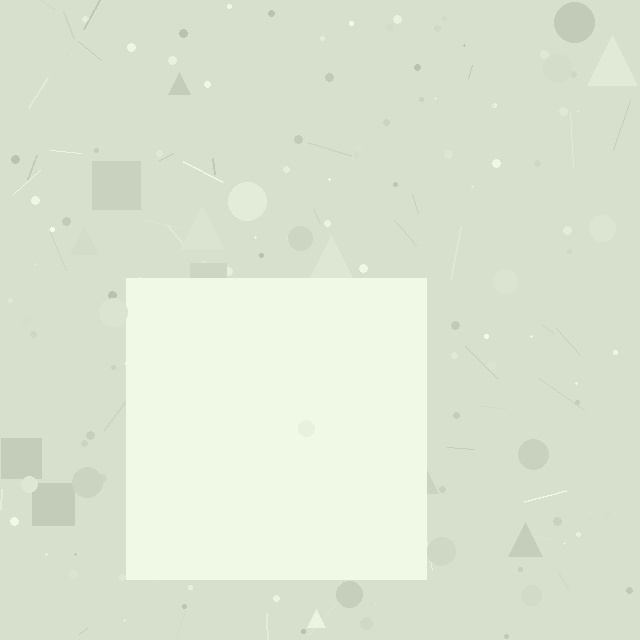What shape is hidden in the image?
A square is hidden in the image.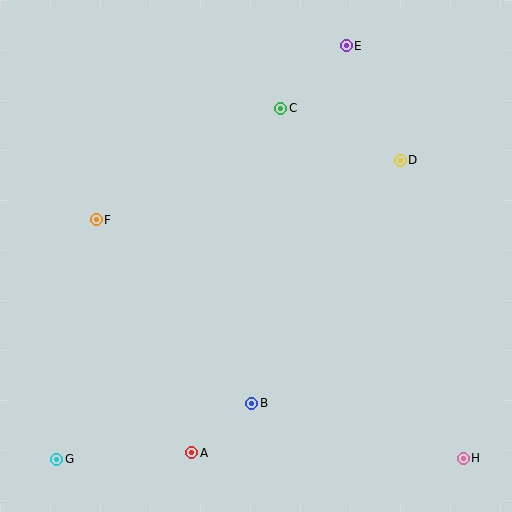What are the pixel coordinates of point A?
Point A is at (192, 453).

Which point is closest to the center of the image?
Point B at (252, 403) is closest to the center.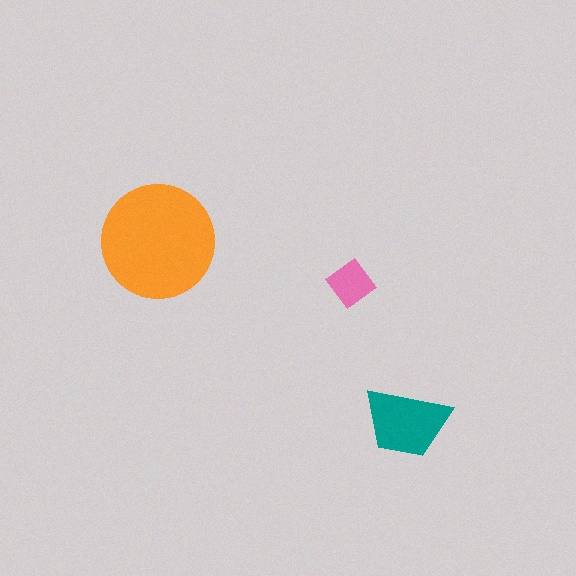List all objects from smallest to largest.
The pink diamond, the teal trapezoid, the orange circle.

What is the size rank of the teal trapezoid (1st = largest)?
2nd.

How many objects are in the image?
There are 3 objects in the image.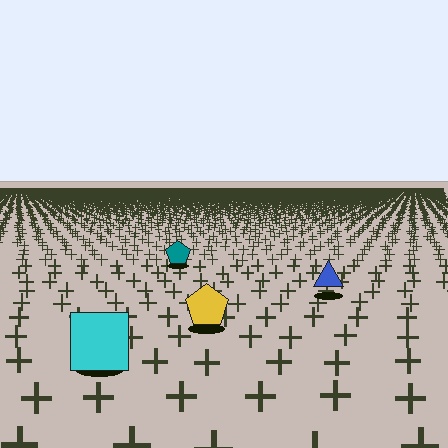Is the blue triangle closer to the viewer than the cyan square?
No. The cyan square is closer — you can tell from the texture gradient: the ground texture is coarser near it.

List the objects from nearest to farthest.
From nearest to farthest: the cyan square, the yellow pentagon, the blue triangle, the teal pentagon.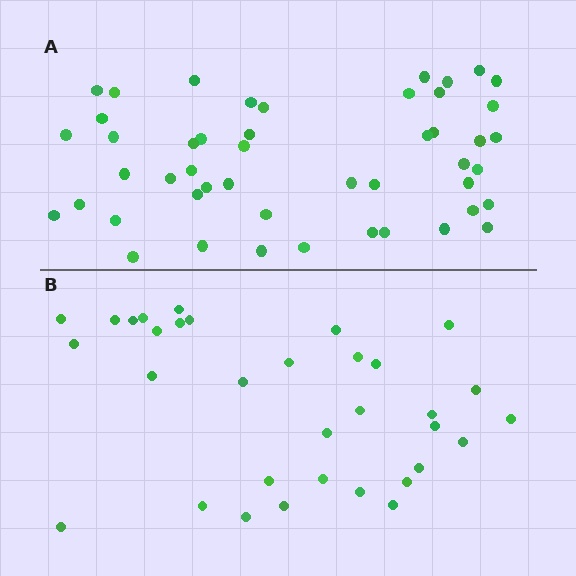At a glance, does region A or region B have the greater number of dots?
Region A (the top region) has more dots.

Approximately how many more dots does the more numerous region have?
Region A has approximately 15 more dots than region B.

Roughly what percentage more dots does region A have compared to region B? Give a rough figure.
About 45% more.